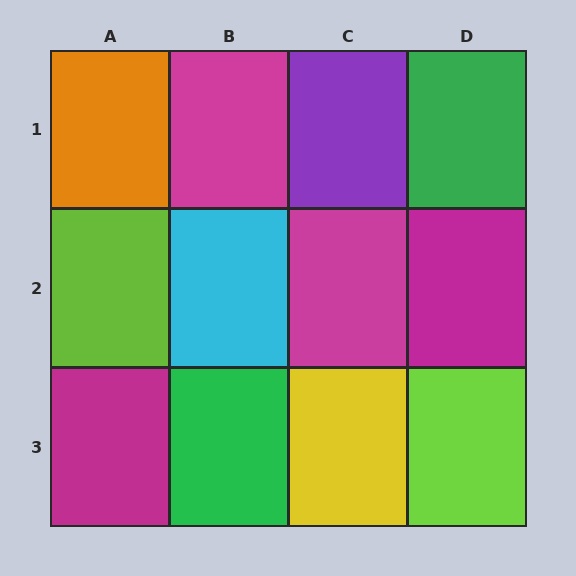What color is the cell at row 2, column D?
Magenta.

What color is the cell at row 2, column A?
Lime.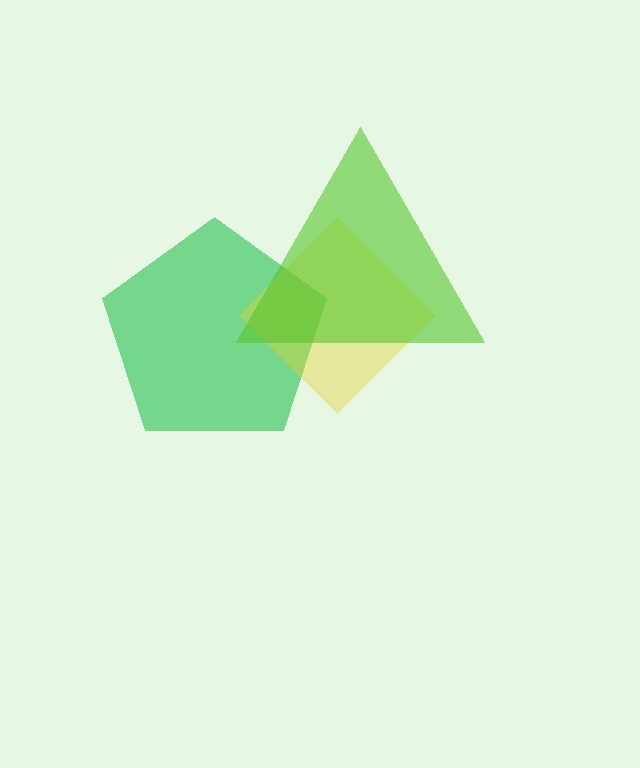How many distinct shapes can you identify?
There are 3 distinct shapes: a green pentagon, a yellow diamond, a lime triangle.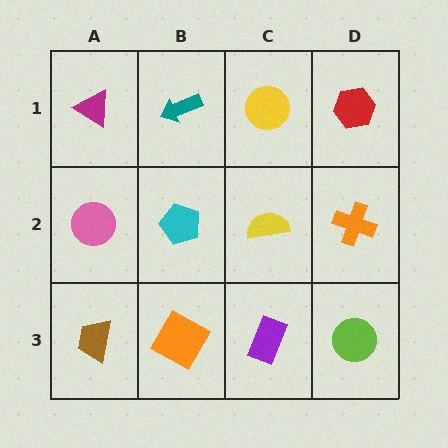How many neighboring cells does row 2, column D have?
3.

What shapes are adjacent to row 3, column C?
A yellow semicircle (row 2, column C), an orange square (row 3, column B), a lime circle (row 3, column D).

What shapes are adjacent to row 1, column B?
A cyan pentagon (row 2, column B), a magenta triangle (row 1, column A), a yellow circle (row 1, column C).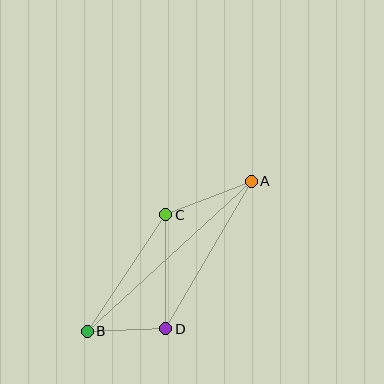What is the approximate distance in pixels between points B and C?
The distance between B and C is approximately 141 pixels.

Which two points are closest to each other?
Points B and D are closest to each other.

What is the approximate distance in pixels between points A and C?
The distance between A and C is approximately 92 pixels.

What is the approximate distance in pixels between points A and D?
The distance between A and D is approximately 171 pixels.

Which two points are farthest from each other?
Points A and B are farthest from each other.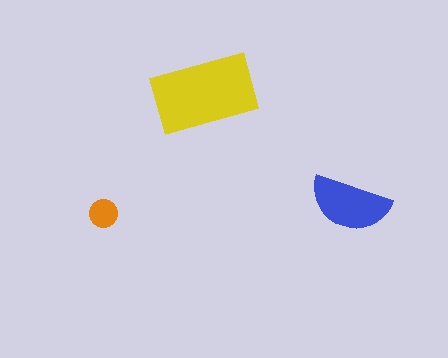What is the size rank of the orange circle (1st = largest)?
3rd.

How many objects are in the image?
There are 3 objects in the image.